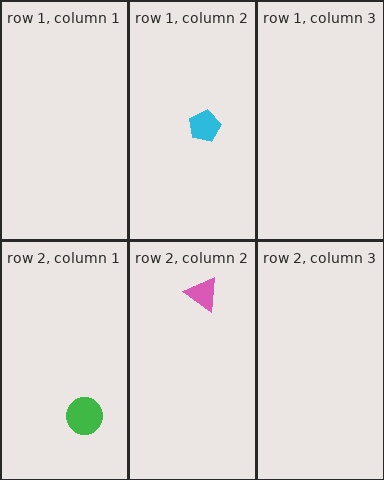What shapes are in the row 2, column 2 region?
The pink triangle.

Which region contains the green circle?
The row 2, column 1 region.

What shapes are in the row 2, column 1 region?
The green circle.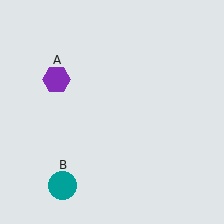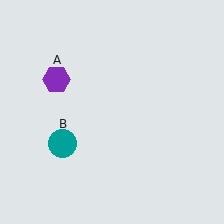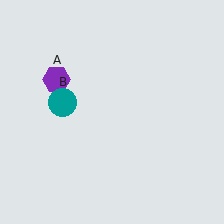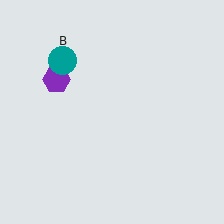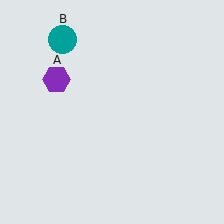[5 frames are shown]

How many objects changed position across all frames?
1 object changed position: teal circle (object B).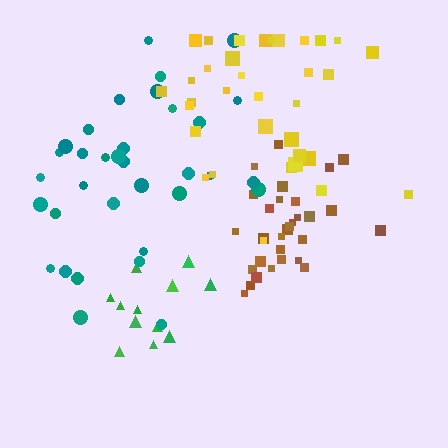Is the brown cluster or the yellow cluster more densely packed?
Brown.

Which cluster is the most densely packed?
Brown.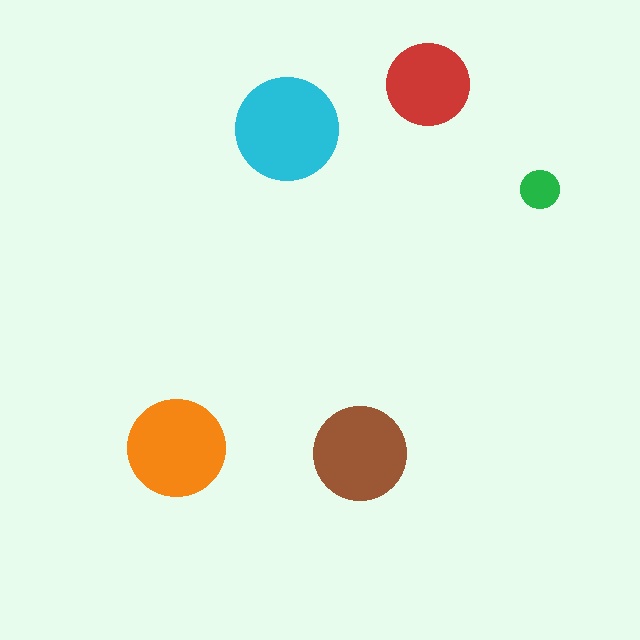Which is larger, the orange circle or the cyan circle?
The cyan one.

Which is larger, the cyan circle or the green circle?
The cyan one.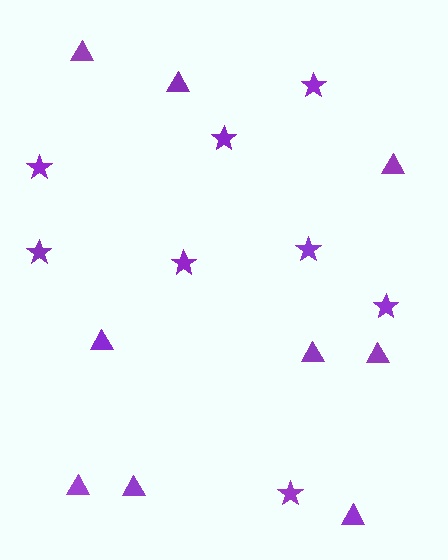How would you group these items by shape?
There are 2 groups: one group of stars (8) and one group of triangles (9).